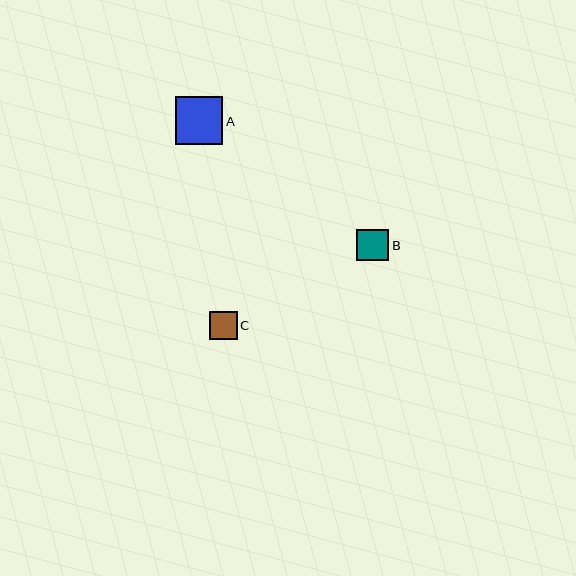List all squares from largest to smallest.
From largest to smallest: A, B, C.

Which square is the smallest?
Square C is the smallest with a size of approximately 28 pixels.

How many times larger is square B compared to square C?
Square B is approximately 1.1 times the size of square C.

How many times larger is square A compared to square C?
Square A is approximately 1.7 times the size of square C.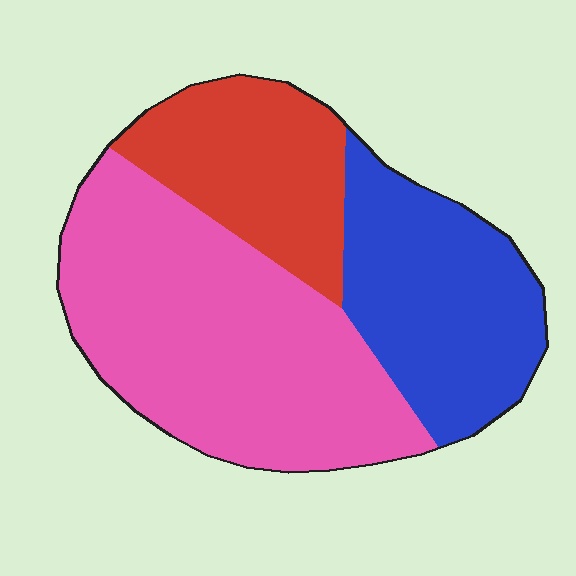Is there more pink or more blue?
Pink.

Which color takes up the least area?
Red, at roughly 20%.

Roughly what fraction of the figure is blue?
Blue covers 29% of the figure.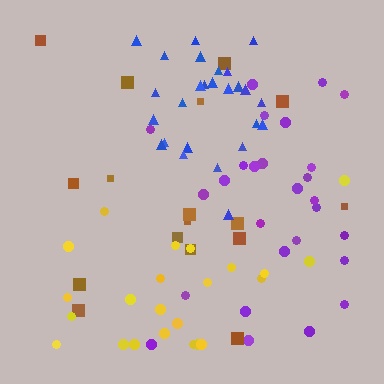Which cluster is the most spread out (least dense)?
Brown.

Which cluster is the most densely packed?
Blue.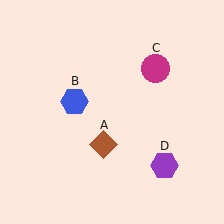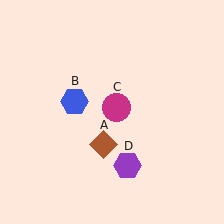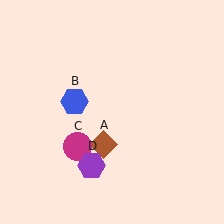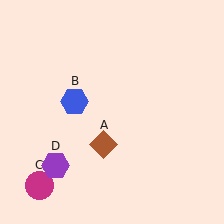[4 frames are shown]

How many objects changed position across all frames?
2 objects changed position: magenta circle (object C), purple hexagon (object D).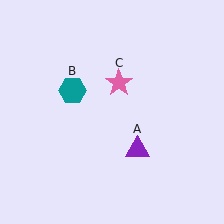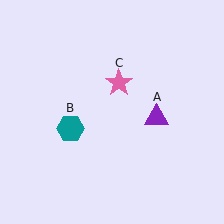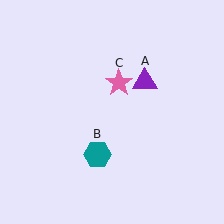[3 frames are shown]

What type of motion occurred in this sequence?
The purple triangle (object A), teal hexagon (object B) rotated counterclockwise around the center of the scene.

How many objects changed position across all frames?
2 objects changed position: purple triangle (object A), teal hexagon (object B).